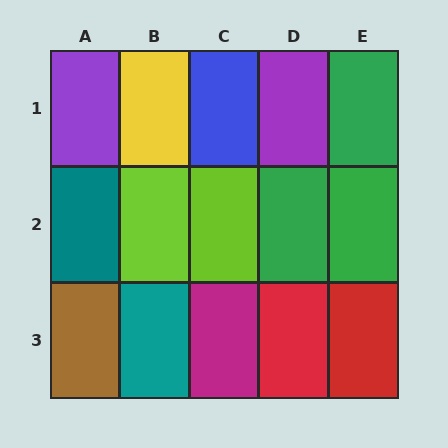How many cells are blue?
1 cell is blue.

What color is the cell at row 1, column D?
Purple.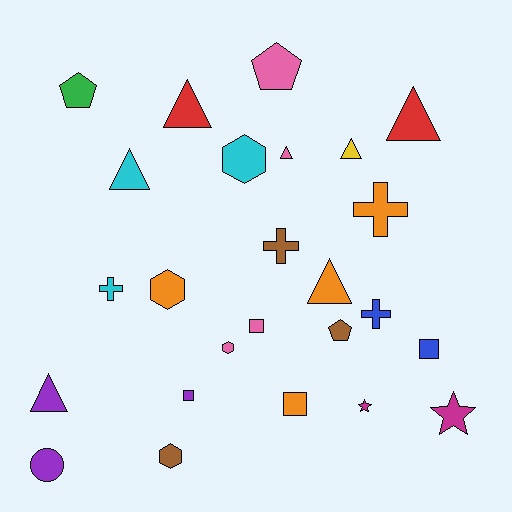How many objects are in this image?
There are 25 objects.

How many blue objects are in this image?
There are 2 blue objects.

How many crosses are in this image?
There are 4 crosses.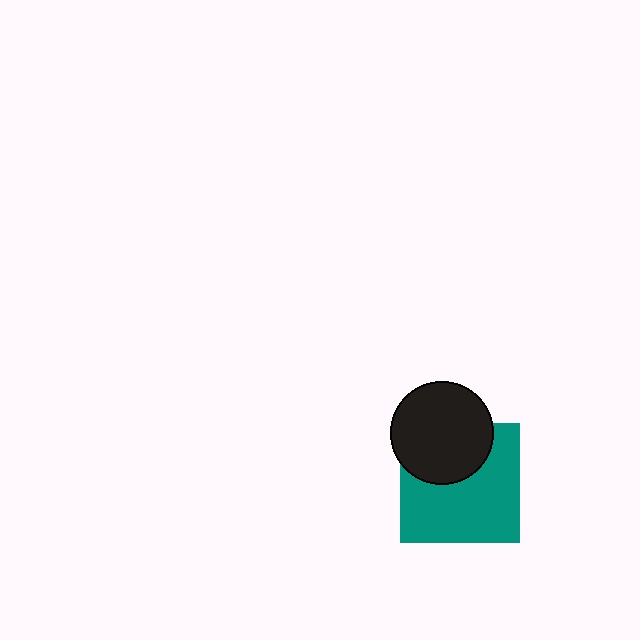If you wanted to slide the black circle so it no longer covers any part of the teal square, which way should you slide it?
Slide it up — that is the most direct way to separate the two shapes.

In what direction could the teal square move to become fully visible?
The teal square could move down. That would shift it out from behind the black circle entirely.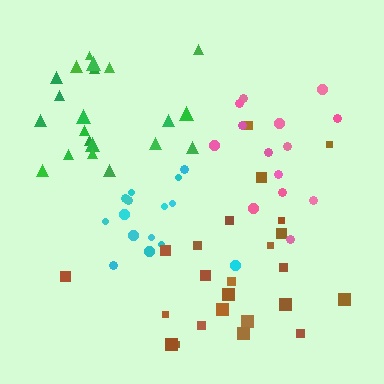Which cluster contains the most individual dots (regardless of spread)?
Brown (24).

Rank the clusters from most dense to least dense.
cyan, green, pink, brown.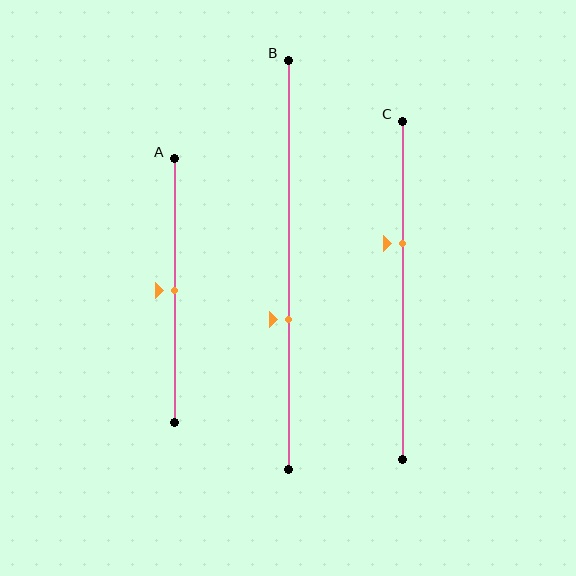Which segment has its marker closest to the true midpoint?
Segment A has its marker closest to the true midpoint.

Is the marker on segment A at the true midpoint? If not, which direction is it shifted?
Yes, the marker on segment A is at the true midpoint.